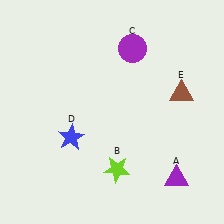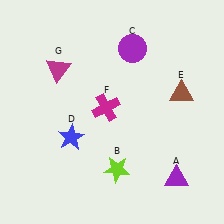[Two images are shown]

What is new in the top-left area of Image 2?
A magenta cross (F) was added in the top-left area of Image 2.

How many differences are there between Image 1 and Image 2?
There are 2 differences between the two images.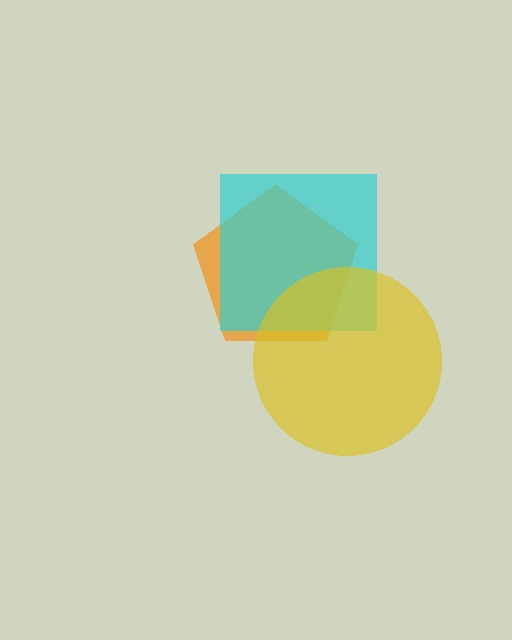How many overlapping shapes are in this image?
There are 3 overlapping shapes in the image.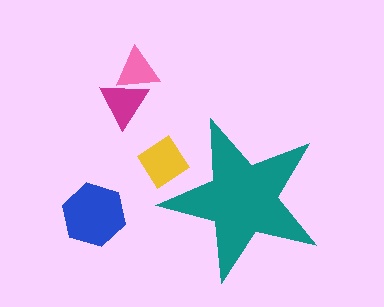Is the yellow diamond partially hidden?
Yes, the yellow diamond is partially hidden behind the teal star.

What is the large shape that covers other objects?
A teal star.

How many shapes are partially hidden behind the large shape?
1 shape is partially hidden.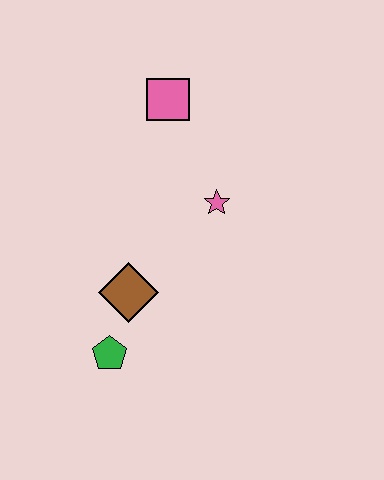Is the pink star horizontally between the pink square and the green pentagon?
No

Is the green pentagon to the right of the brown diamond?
No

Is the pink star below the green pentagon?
No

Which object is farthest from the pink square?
The green pentagon is farthest from the pink square.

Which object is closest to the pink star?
The pink square is closest to the pink star.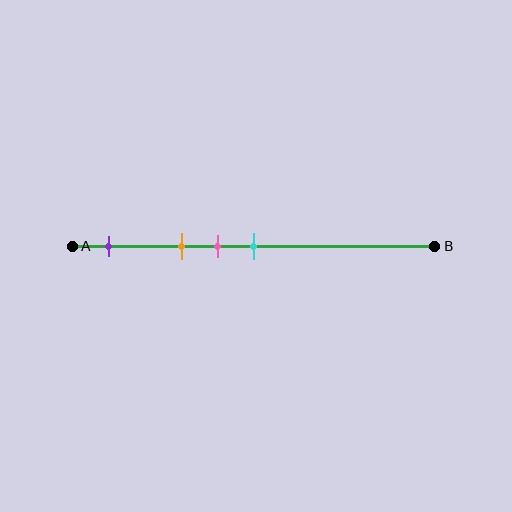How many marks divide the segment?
There are 4 marks dividing the segment.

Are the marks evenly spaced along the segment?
No, the marks are not evenly spaced.